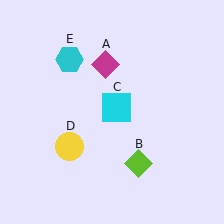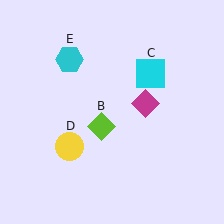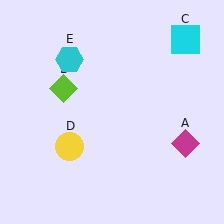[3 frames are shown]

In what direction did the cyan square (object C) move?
The cyan square (object C) moved up and to the right.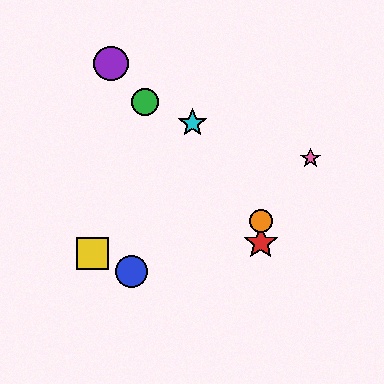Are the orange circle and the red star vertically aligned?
Yes, both are at x≈261.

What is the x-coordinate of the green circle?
The green circle is at x≈145.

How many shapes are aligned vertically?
2 shapes (the red star, the orange circle) are aligned vertically.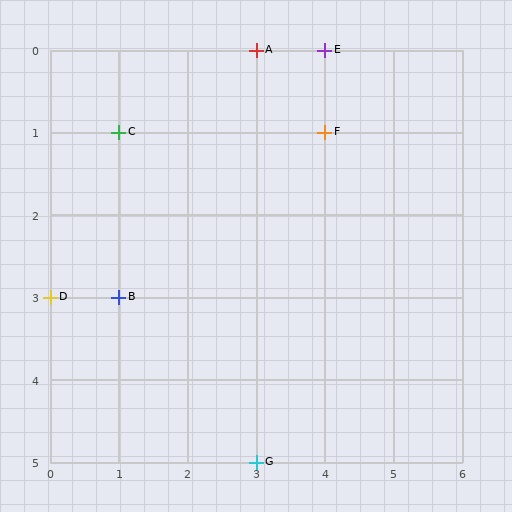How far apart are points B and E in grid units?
Points B and E are 3 columns and 3 rows apart (about 4.2 grid units diagonally).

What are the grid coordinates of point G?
Point G is at grid coordinates (3, 5).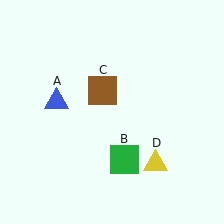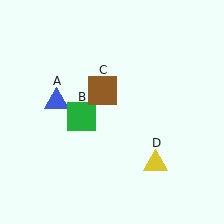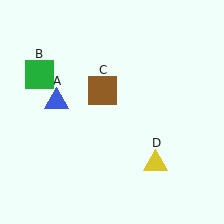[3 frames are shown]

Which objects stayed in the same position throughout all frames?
Blue triangle (object A) and brown square (object C) and yellow triangle (object D) remained stationary.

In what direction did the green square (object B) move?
The green square (object B) moved up and to the left.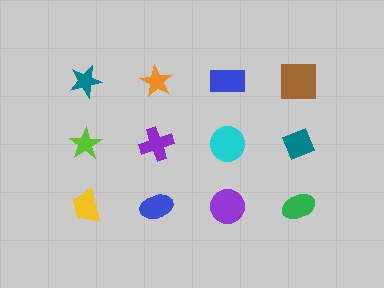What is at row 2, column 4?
A teal diamond.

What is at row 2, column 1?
A lime star.